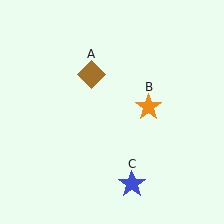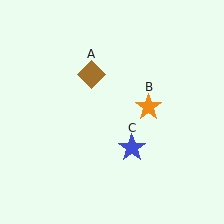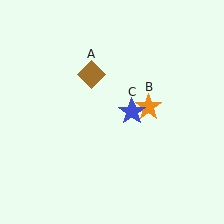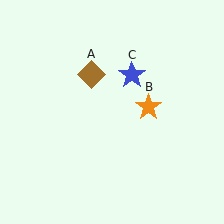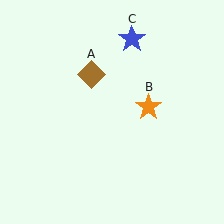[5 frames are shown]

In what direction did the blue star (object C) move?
The blue star (object C) moved up.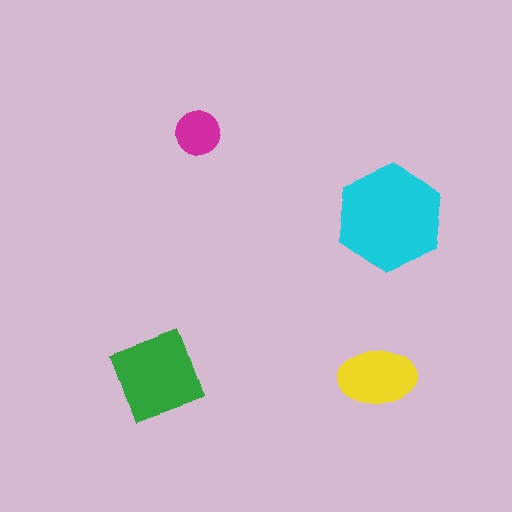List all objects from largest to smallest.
The cyan hexagon, the green square, the yellow ellipse, the magenta circle.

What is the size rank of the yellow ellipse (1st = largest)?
3rd.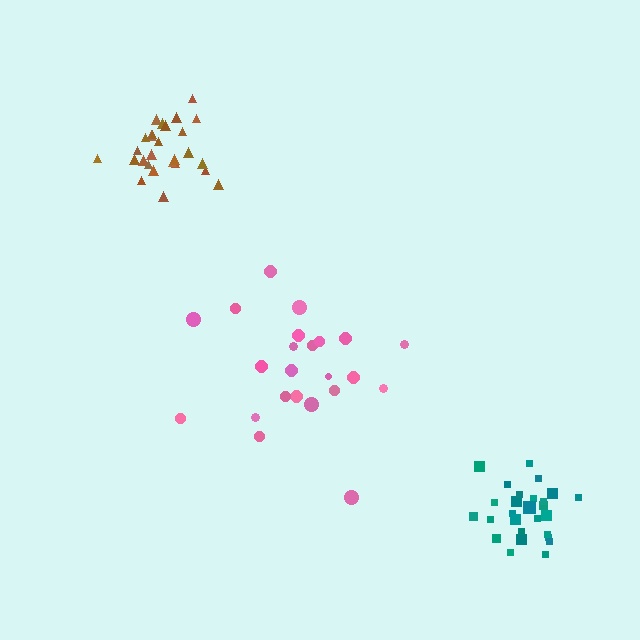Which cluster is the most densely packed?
Teal.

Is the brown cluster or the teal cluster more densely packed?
Teal.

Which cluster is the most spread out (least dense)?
Pink.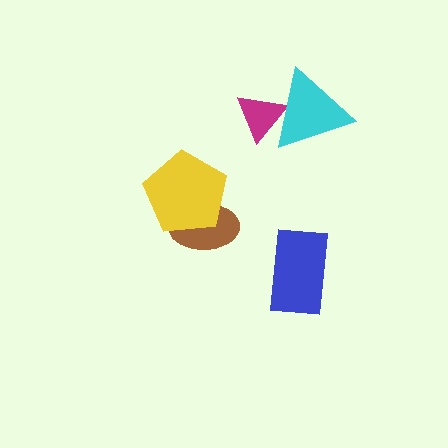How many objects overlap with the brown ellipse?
1 object overlaps with the brown ellipse.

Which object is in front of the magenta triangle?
The cyan triangle is in front of the magenta triangle.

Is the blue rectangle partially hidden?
No, no other shape covers it.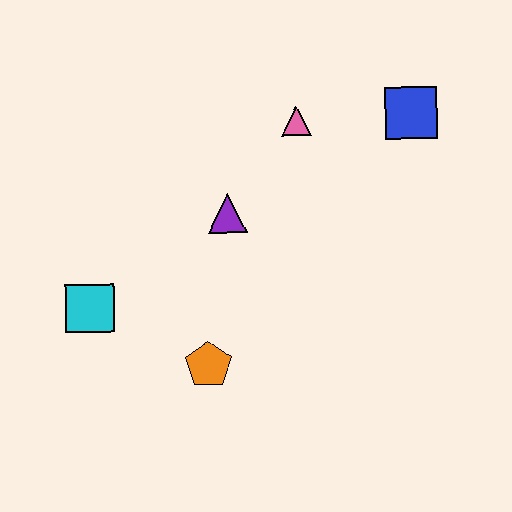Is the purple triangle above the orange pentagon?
Yes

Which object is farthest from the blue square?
The cyan square is farthest from the blue square.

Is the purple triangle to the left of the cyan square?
No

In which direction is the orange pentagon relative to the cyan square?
The orange pentagon is to the right of the cyan square.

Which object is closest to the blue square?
The pink triangle is closest to the blue square.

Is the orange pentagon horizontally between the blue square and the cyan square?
Yes